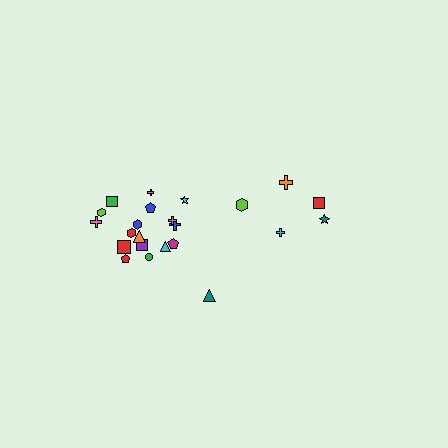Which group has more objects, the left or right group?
The left group.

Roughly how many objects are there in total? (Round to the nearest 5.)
Roughly 25 objects in total.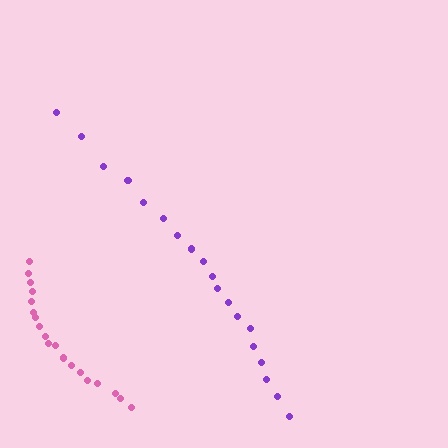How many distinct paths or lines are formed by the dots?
There are 2 distinct paths.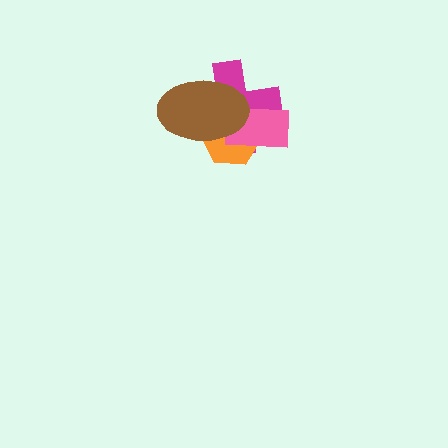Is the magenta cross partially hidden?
Yes, it is partially covered by another shape.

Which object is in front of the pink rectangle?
The brown ellipse is in front of the pink rectangle.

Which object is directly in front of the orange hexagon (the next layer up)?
The pink rectangle is directly in front of the orange hexagon.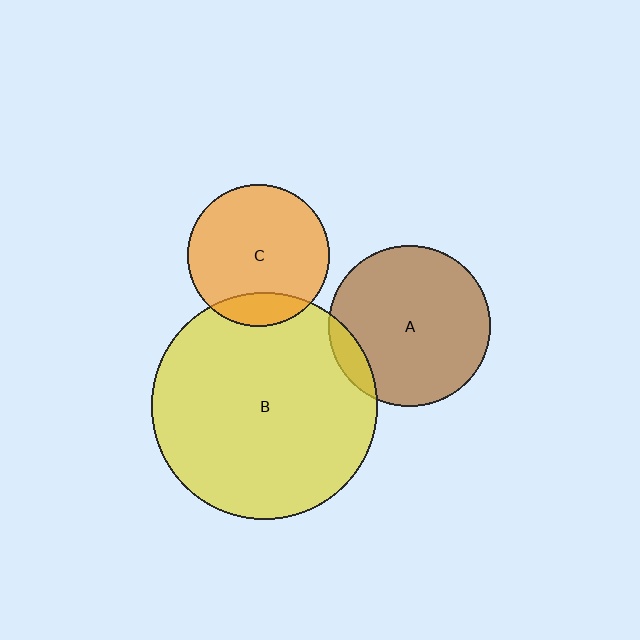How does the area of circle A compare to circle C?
Approximately 1.3 times.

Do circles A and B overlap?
Yes.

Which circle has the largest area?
Circle B (yellow).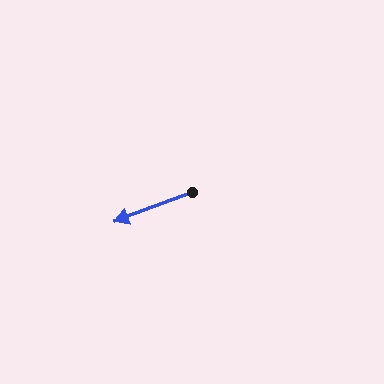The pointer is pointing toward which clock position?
Roughly 8 o'clock.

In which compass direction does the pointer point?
West.